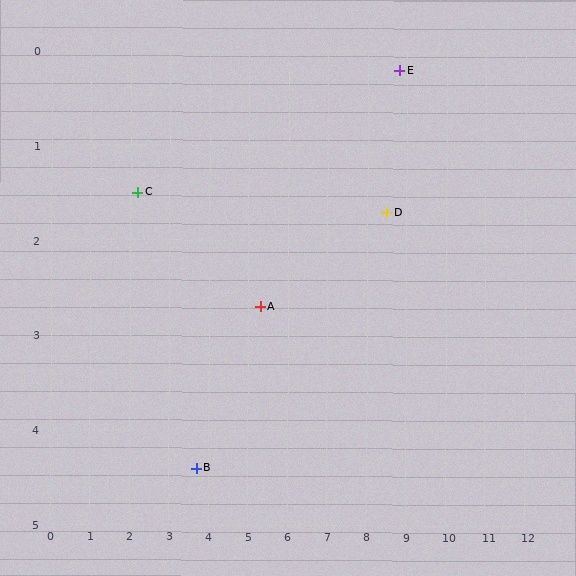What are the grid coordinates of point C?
Point C is at approximately (2.2, 1.5).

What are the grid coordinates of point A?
Point A is at approximately (5.3, 2.7).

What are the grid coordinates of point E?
Point E is at approximately (8.8, 0.2).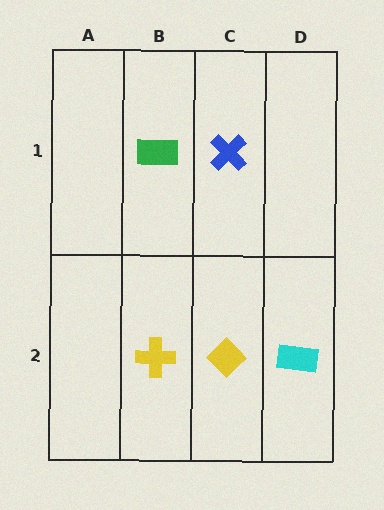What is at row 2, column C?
A yellow diamond.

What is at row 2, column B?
A yellow cross.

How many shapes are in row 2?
3 shapes.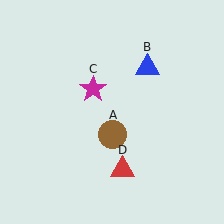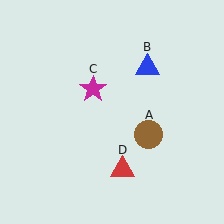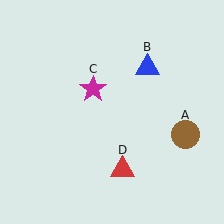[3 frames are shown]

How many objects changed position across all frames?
1 object changed position: brown circle (object A).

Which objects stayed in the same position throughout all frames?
Blue triangle (object B) and magenta star (object C) and red triangle (object D) remained stationary.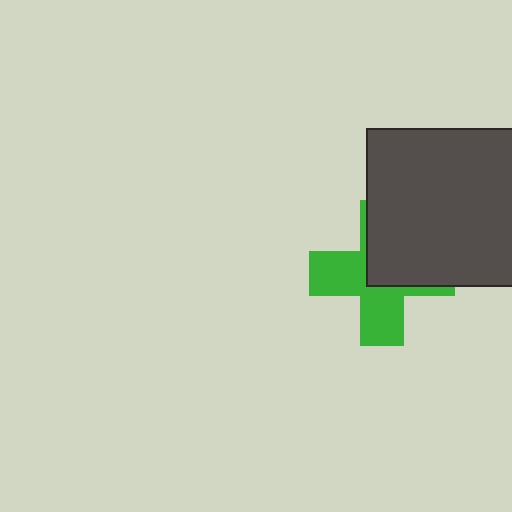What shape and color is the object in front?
The object in front is a dark gray square.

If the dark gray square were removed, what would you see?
You would see the complete green cross.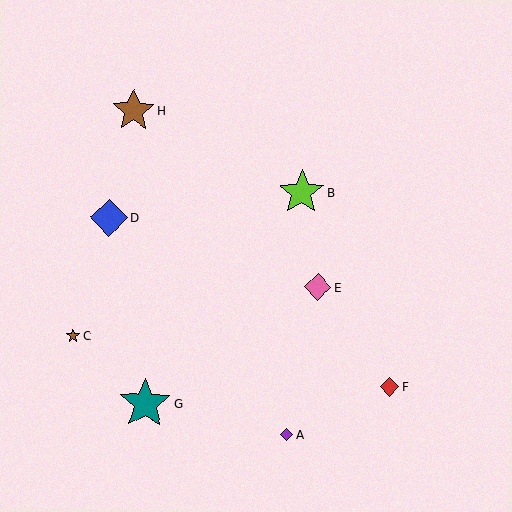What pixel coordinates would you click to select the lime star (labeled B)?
Click at (301, 192) to select the lime star B.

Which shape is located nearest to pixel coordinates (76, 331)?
The brown star (labeled C) at (73, 336) is nearest to that location.